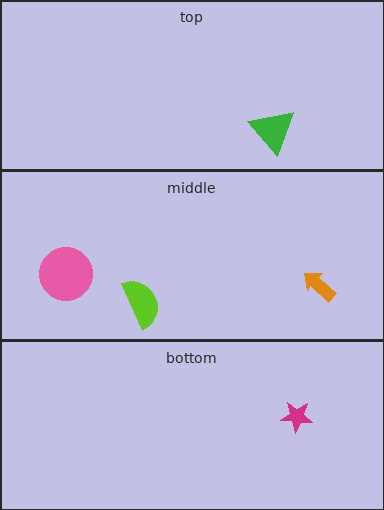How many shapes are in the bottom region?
1.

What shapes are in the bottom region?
The magenta star.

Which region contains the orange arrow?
The middle region.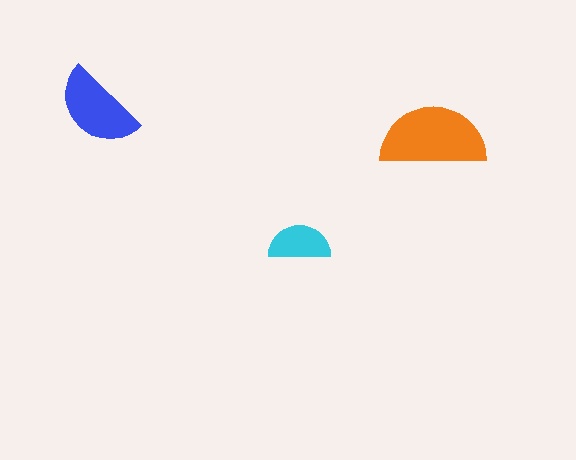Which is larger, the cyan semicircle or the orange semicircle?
The orange one.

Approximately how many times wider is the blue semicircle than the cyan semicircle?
About 1.5 times wider.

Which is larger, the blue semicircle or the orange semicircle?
The orange one.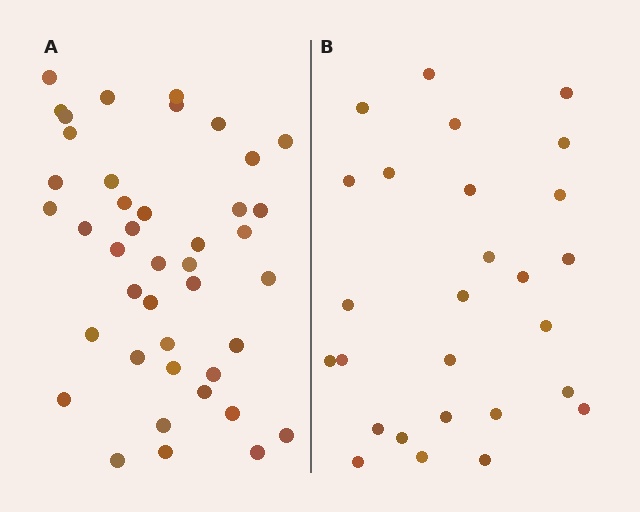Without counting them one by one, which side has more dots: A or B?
Region A (the left region) has more dots.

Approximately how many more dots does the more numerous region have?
Region A has approximately 15 more dots than region B.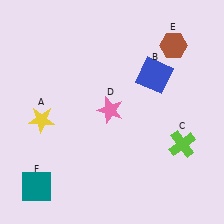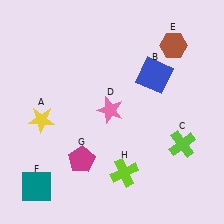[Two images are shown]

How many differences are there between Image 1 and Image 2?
There are 2 differences between the two images.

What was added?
A magenta pentagon (G), a lime cross (H) were added in Image 2.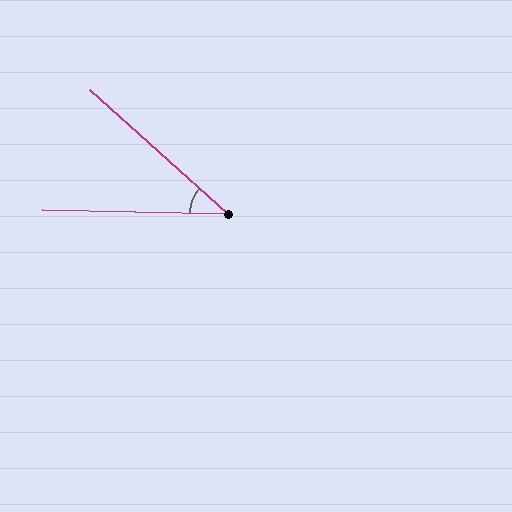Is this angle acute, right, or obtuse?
It is acute.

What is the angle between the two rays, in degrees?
Approximately 41 degrees.